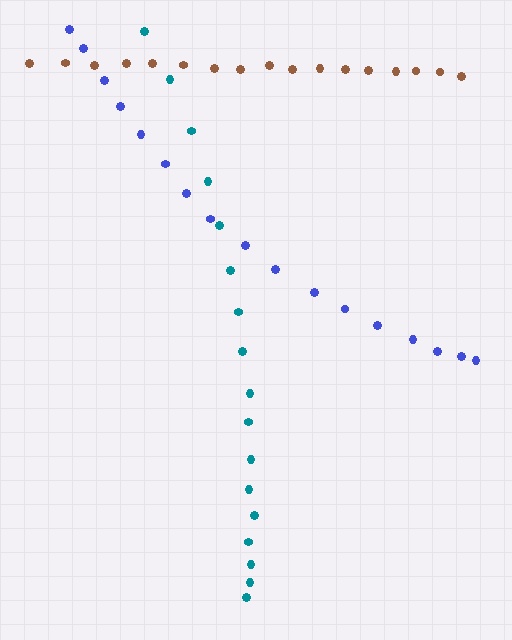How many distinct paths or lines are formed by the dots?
There are 3 distinct paths.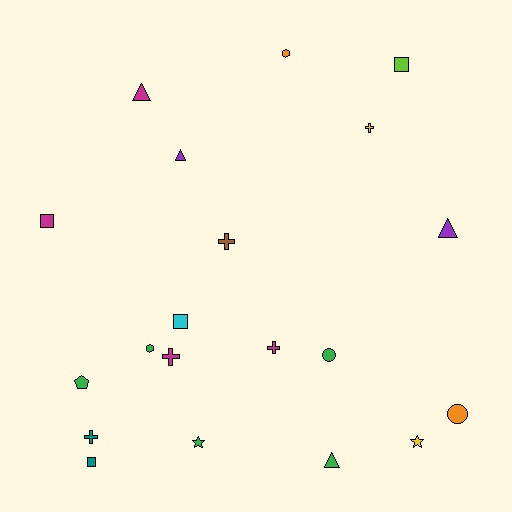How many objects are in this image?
There are 20 objects.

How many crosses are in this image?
There are 5 crosses.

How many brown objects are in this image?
There is 1 brown object.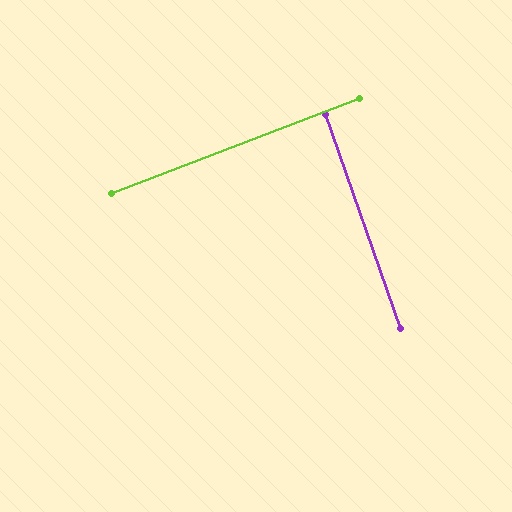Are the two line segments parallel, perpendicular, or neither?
Perpendicular — they meet at approximately 88°.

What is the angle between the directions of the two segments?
Approximately 88 degrees.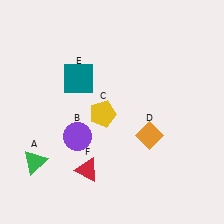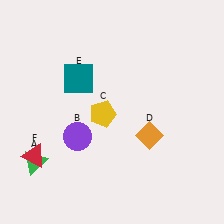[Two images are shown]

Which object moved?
The red triangle (F) moved left.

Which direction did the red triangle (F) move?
The red triangle (F) moved left.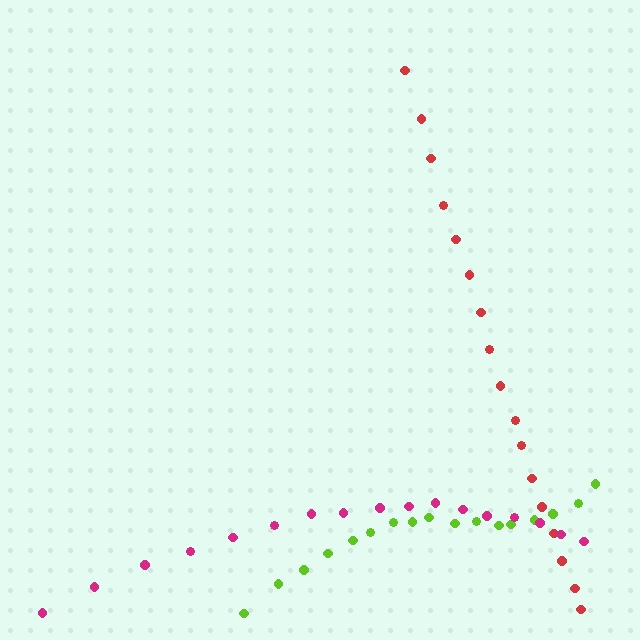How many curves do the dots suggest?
There are 3 distinct paths.